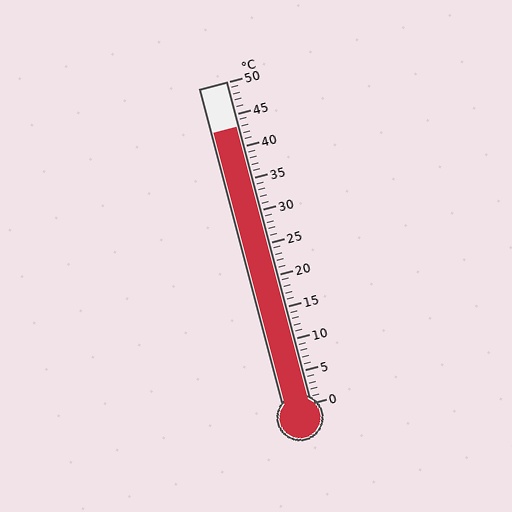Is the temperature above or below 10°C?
The temperature is above 10°C.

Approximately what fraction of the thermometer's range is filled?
The thermometer is filled to approximately 85% of its range.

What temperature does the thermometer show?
The thermometer shows approximately 43°C.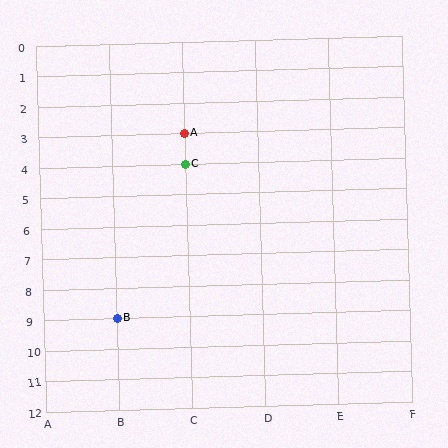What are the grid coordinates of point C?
Point C is at grid coordinates (C, 4).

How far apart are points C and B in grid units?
Points C and B are 1 column and 5 rows apart (about 5.1 grid units diagonally).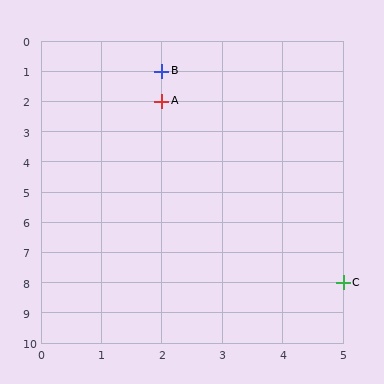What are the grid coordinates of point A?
Point A is at grid coordinates (2, 2).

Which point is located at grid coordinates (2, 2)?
Point A is at (2, 2).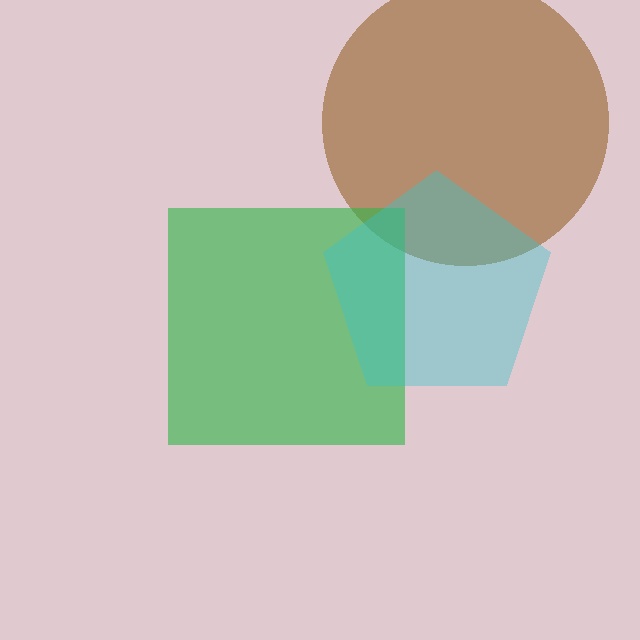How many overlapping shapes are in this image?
There are 3 overlapping shapes in the image.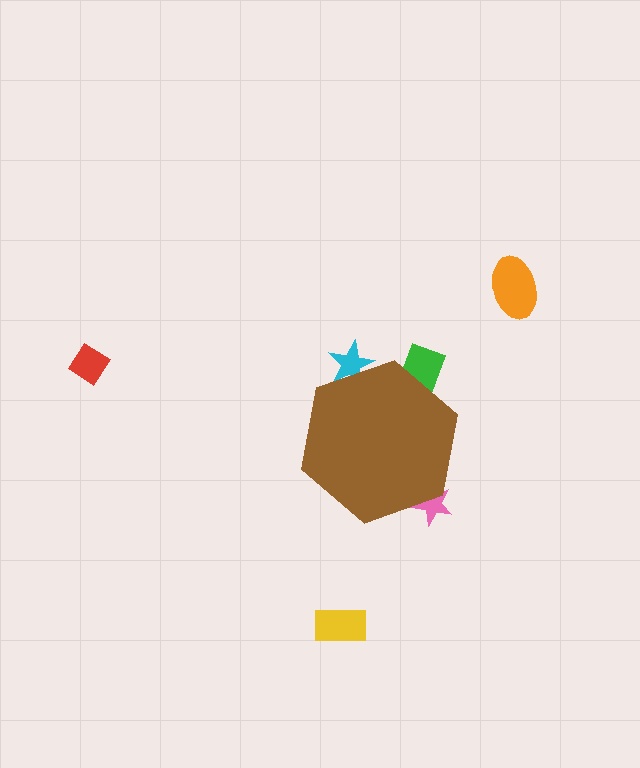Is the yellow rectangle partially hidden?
No, the yellow rectangle is fully visible.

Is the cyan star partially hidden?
Yes, the cyan star is partially hidden behind the brown hexagon.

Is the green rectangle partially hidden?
Yes, the green rectangle is partially hidden behind the brown hexagon.